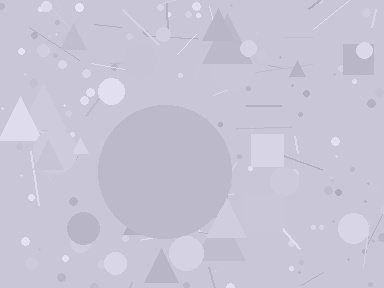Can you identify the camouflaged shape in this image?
The camouflaged shape is a circle.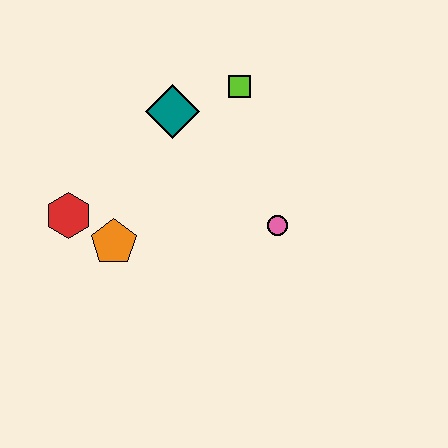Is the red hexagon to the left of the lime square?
Yes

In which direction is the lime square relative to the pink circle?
The lime square is above the pink circle.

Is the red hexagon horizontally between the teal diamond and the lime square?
No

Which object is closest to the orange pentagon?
The red hexagon is closest to the orange pentagon.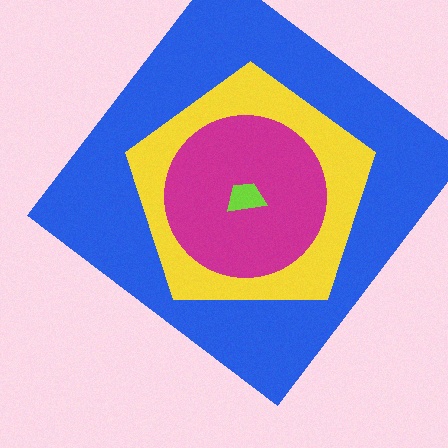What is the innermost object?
The lime trapezoid.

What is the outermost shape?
The blue diamond.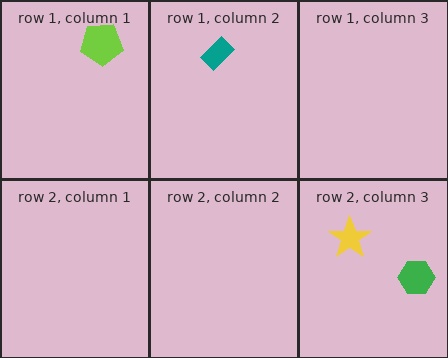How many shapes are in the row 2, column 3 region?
2.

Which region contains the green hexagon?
The row 2, column 3 region.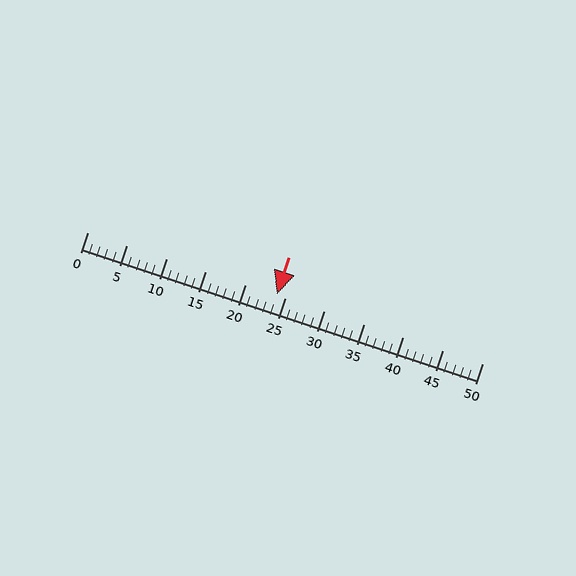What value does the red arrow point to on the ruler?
The red arrow points to approximately 24.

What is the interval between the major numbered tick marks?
The major tick marks are spaced 5 units apart.